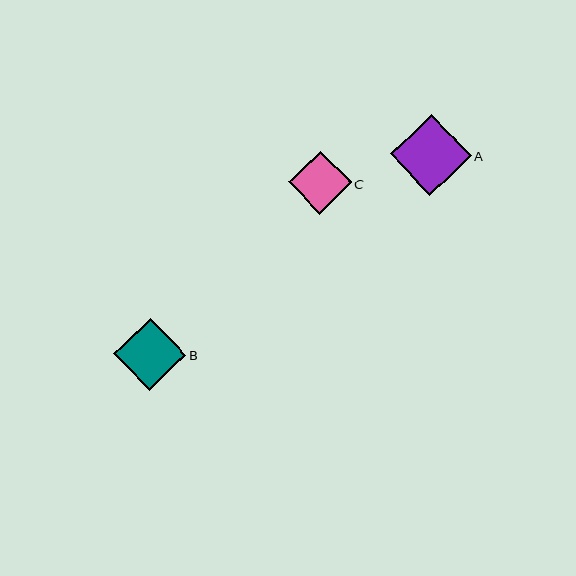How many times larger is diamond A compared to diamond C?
Diamond A is approximately 1.3 times the size of diamond C.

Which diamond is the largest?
Diamond A is the largest with a size of approximately 81 pixels.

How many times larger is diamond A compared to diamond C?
Diamond A is approximately 1.3 times the size of diamond C.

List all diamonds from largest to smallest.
From largest to smallest: A, B, C.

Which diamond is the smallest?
Diamond C is the smallest with a size of approximately 62 pixels.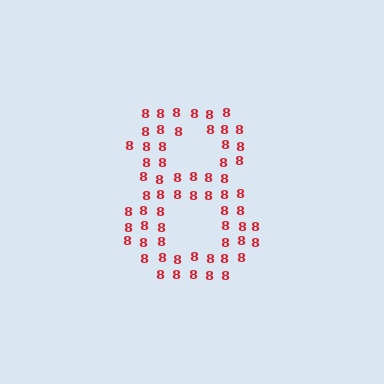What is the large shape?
The large shape is the digit 8.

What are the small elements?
The small elements are digit 8's.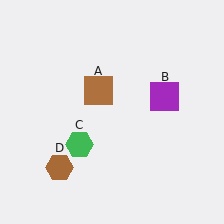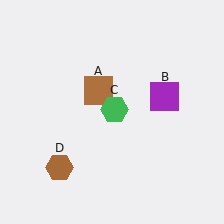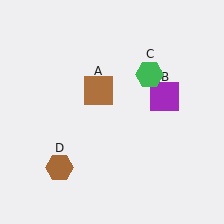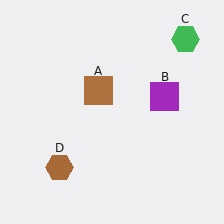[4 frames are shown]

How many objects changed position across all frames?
1 object changed position: green hexagon (object C).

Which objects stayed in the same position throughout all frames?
Brown square (object A) and purple square (object B) and brown hexagon (object D) remained stationary.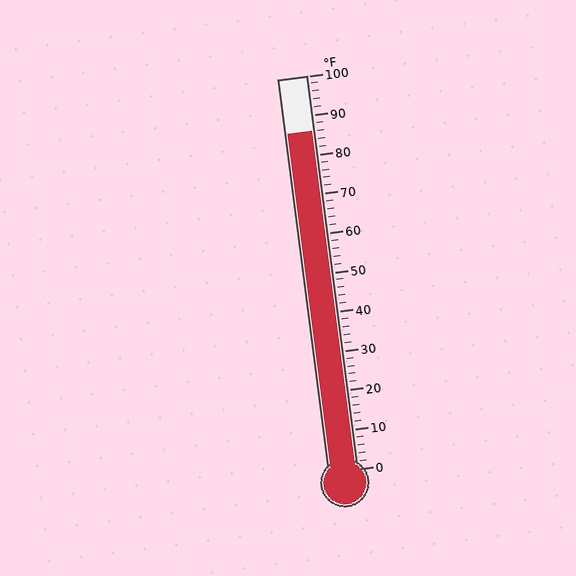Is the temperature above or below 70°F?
The temperature is above 70°F.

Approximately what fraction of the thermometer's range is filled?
The thermometer is filled to approximately 85% of its range.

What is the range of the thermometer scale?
The thermometer scale ranges from 0°F to 100°F.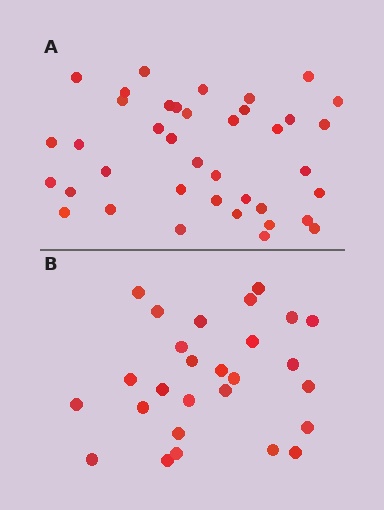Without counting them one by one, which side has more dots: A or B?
Region A (the top region) has more dots.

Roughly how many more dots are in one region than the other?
Region A has roughly 12 or so more dots than region B.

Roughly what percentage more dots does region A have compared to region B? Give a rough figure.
About 45% more.